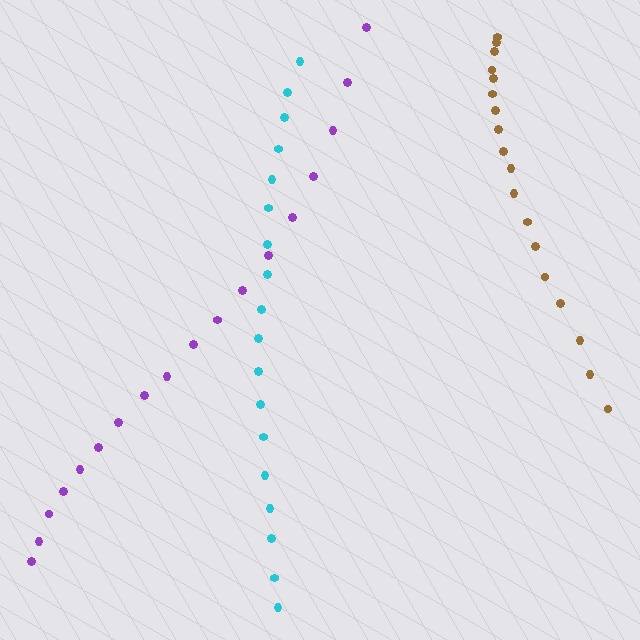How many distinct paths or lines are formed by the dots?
There are 3 distinct paths.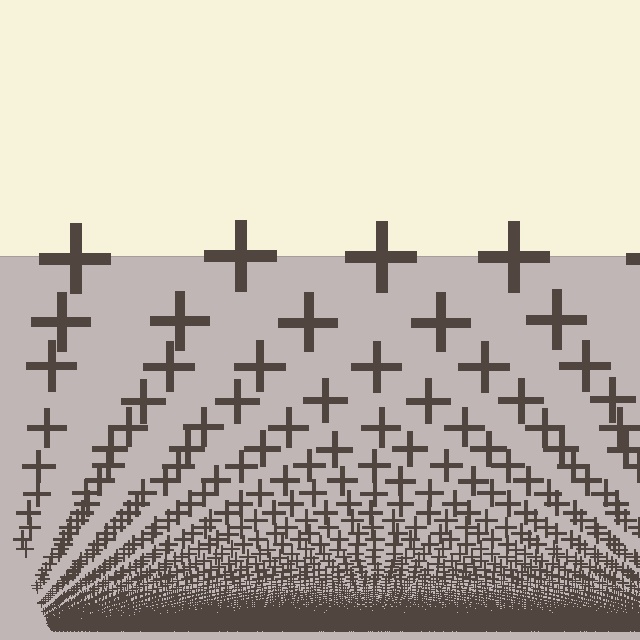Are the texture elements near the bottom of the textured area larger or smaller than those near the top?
Smaller. The gradient is inverted — elements near the bottom are smaller and denser.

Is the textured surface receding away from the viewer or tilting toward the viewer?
The surface appears to tilt toward the viewer. Texture elements get larger and sparser toward the top.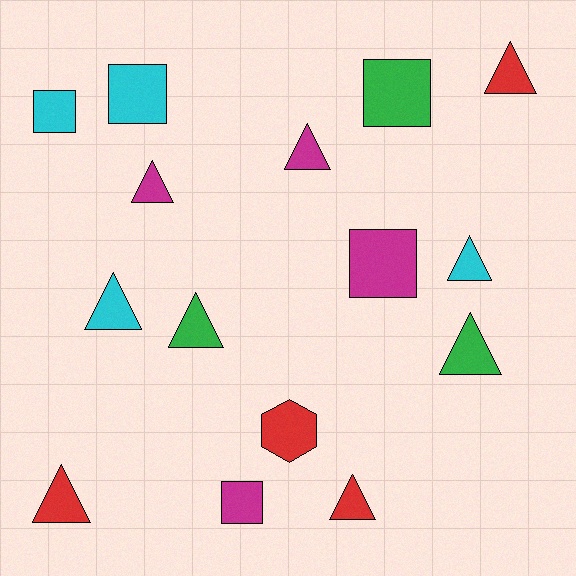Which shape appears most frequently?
Triangle, with 9 objects.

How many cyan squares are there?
There are 2 cyan squares.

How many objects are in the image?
There are 15 objects.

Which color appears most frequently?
Cyan, with 4 objects.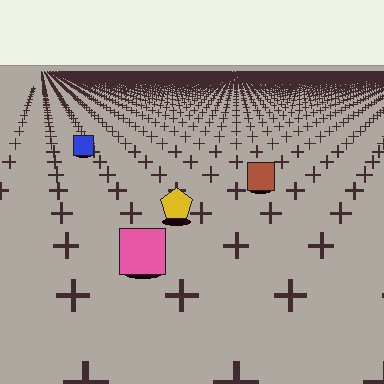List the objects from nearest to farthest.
From nearest to farthest: the pink square, the yellow pentagon, the brown square, the blue square.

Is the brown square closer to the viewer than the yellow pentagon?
No. The yellow pentagon is closer — you can tell from the texture gradient: the ground texture is coarser near it.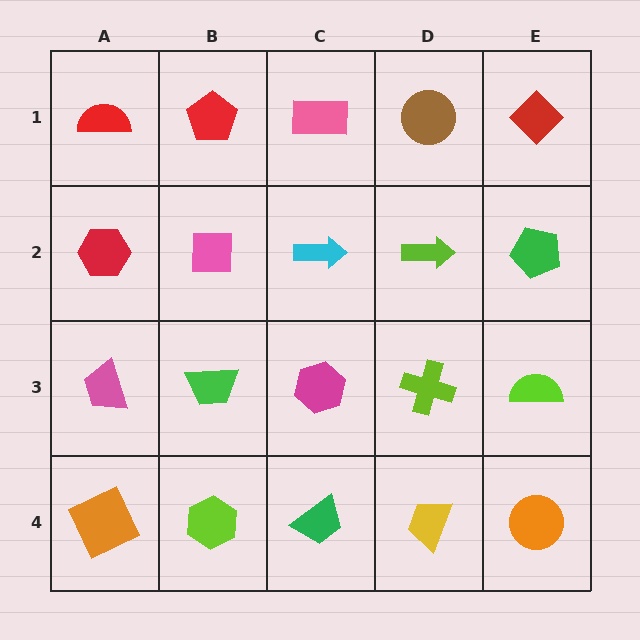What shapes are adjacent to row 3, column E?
A green pentagon (row 2, column E), an orange circle (row 4, column E), a lime cross (row 3, column D).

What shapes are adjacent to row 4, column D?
A lime cross (row 3, column D), a green trapezoid (row 4, column C), an orange circle (row 4, column E).